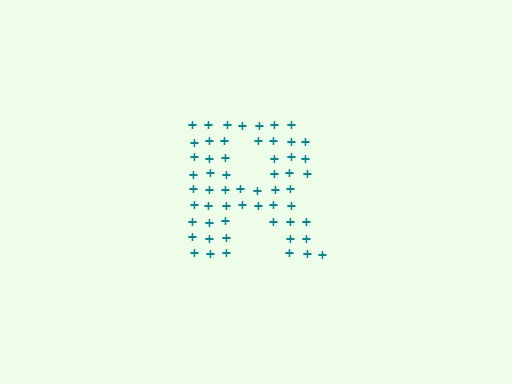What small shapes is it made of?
It is made of small plus signs.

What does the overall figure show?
The overall figure shows the letter R.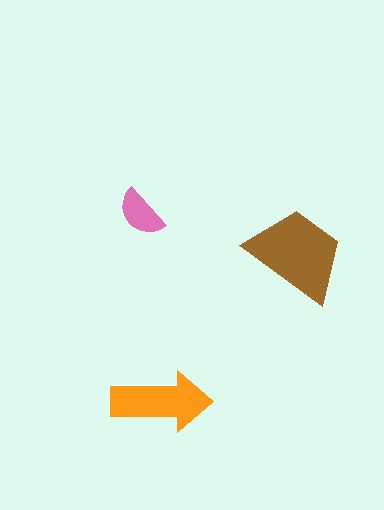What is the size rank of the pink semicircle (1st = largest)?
3rd.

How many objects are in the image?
There are 3 objects in the image.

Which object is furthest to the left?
The pink semicircle is leftmost.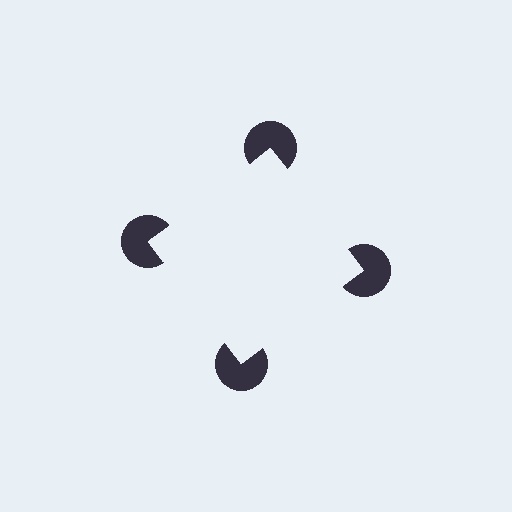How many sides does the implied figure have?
4 sides.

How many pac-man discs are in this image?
There are 4 — one at each vertex of the illusory square.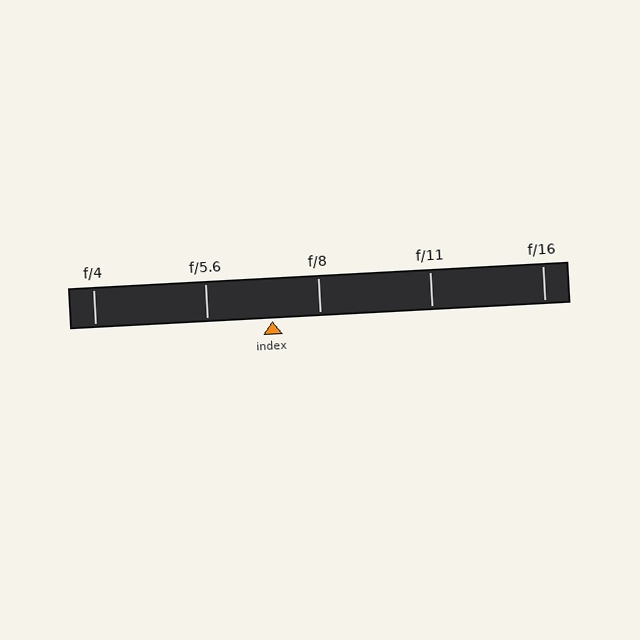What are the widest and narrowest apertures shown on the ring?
The widest aperture shown is f/4 and the narrowest is f/16.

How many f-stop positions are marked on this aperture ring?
There are 5 f-stop positions marked.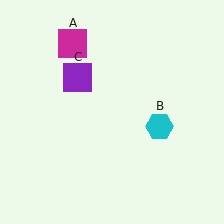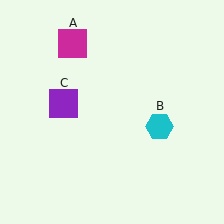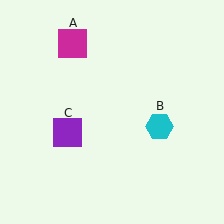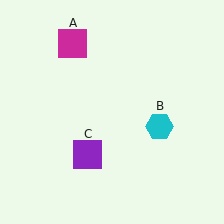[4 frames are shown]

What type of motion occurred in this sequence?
The purple square (object C) rotated counterclockwise around the center of the scene.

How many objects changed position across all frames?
1 object changed position: purple square (object C).